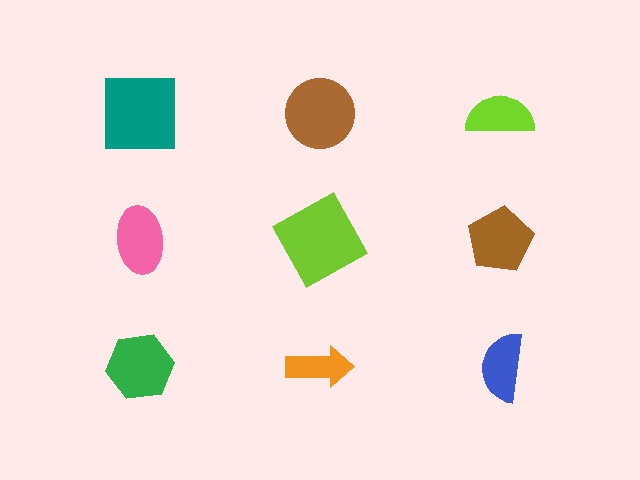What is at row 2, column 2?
A lime square.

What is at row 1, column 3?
A lime semicircle.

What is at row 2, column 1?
A pink ellipse.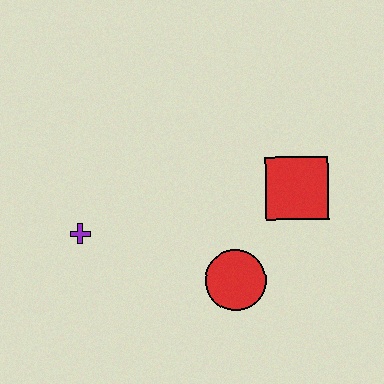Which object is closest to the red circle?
The red square is closest to the red circle.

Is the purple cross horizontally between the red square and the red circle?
No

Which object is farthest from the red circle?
The purple cross is farthest from the red circle.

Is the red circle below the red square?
Yes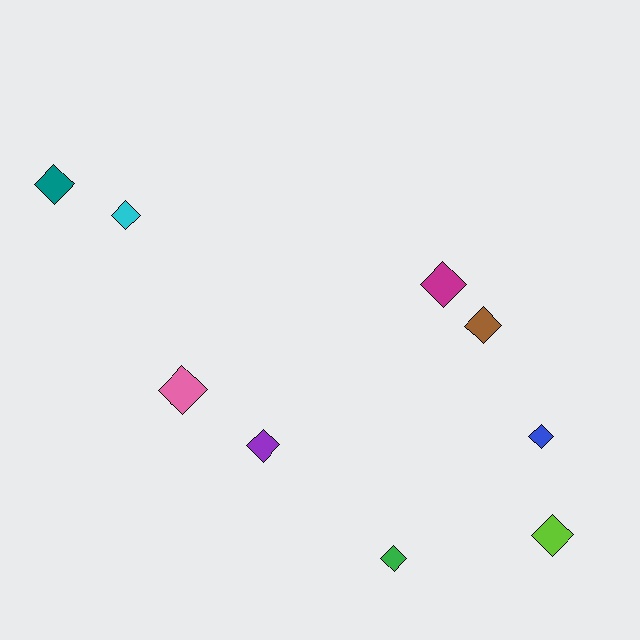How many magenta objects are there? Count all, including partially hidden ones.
There is 1 magenta object.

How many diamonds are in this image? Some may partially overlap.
There are 9 diamonds.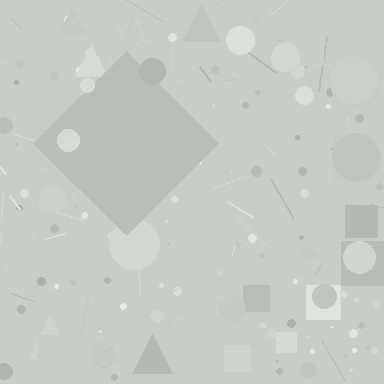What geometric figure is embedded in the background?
A diamond is embedded in the background.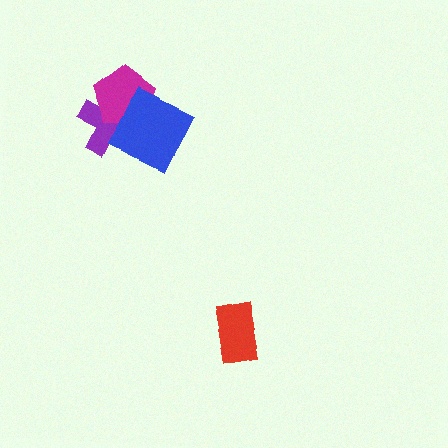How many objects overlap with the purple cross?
2 objects overlap with the purple cross.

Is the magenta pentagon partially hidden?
Yes, it is partially covered by another shape.